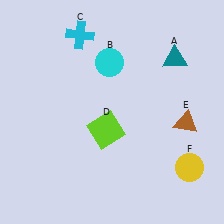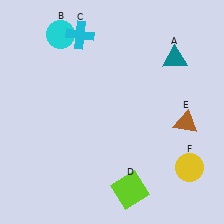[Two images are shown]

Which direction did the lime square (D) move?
The lime square (D) moved down.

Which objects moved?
The objects that moved are: the cyan circle (B), the lime square (D).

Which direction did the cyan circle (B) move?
The cyan circle (B) moved left.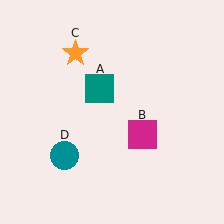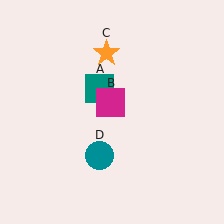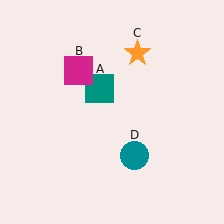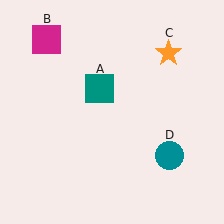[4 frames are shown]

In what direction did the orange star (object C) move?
The orange star (object C) moved right.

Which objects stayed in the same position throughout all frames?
Teal square (object A) remained stationary.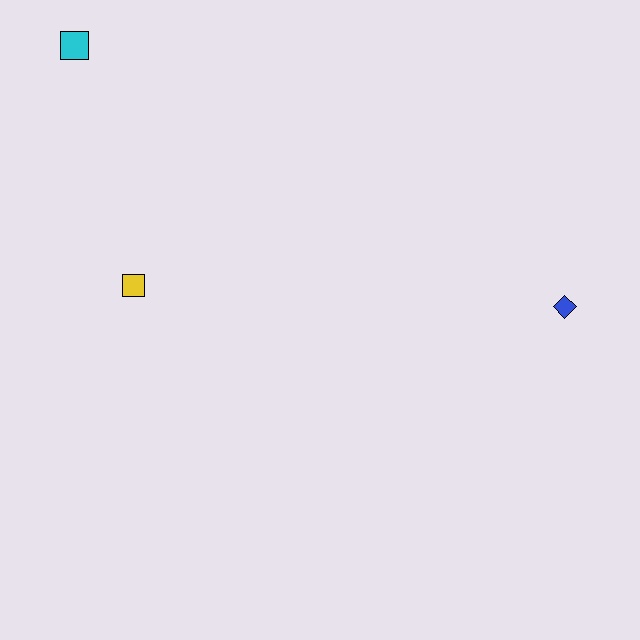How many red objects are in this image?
There are no red objects.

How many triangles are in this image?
There are no triangles.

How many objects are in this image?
There are 3 objects.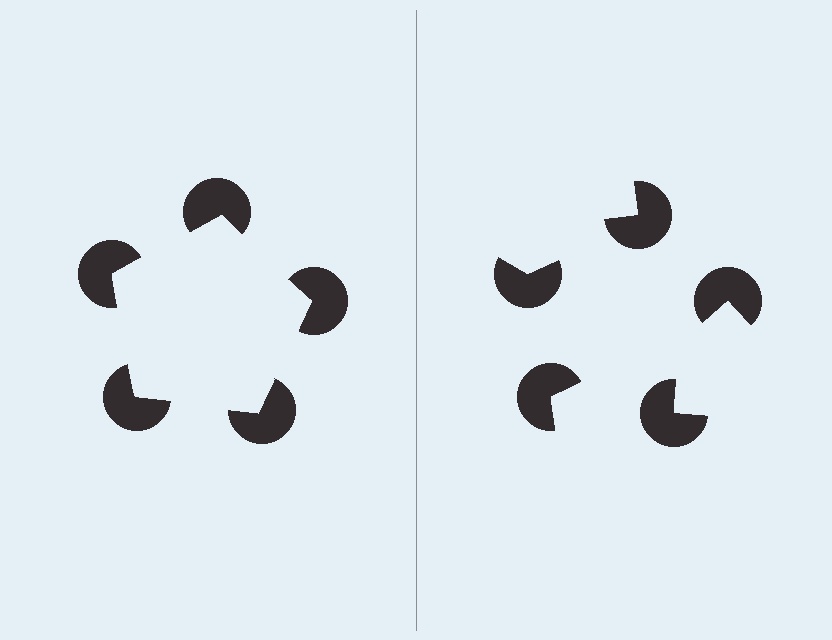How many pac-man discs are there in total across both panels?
10 — 5 on each side.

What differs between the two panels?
The pac-man discs are positioned identically on both sides; only the wedge orientations differ. On the left they align to a pentagon; on the right they are misaligned.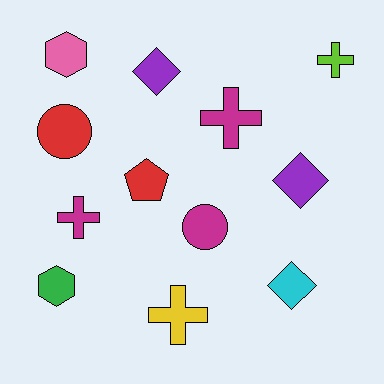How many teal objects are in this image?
There are no teal objects.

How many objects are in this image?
There are 12 objects.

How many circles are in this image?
There are 2 circles.